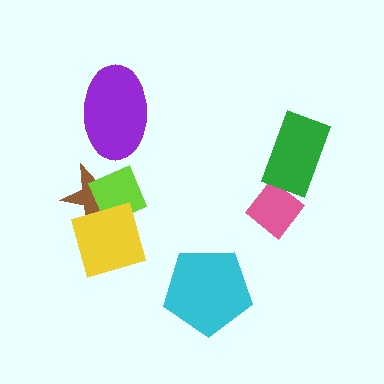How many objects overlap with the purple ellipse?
0 objects overlap with the purple ellipse.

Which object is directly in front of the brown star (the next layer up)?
The lime diamond is directly in front of the brown star.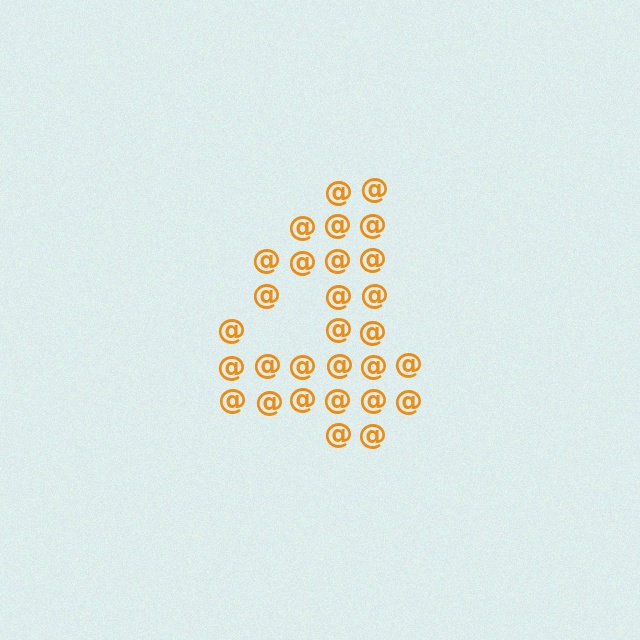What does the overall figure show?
The overall figure shows the digit 4.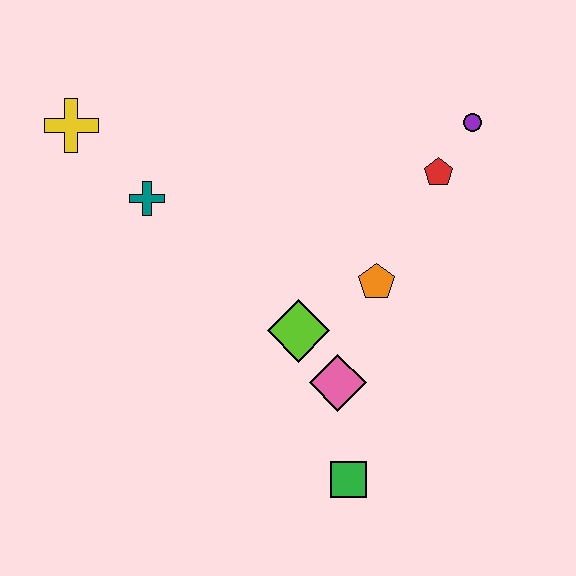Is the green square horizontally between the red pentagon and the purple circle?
No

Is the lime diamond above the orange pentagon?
No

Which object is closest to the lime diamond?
The pink diamond is closest to the lime diamond.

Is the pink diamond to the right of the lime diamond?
Yes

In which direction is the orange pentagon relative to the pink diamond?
The orange pentagon is above the pink diamond.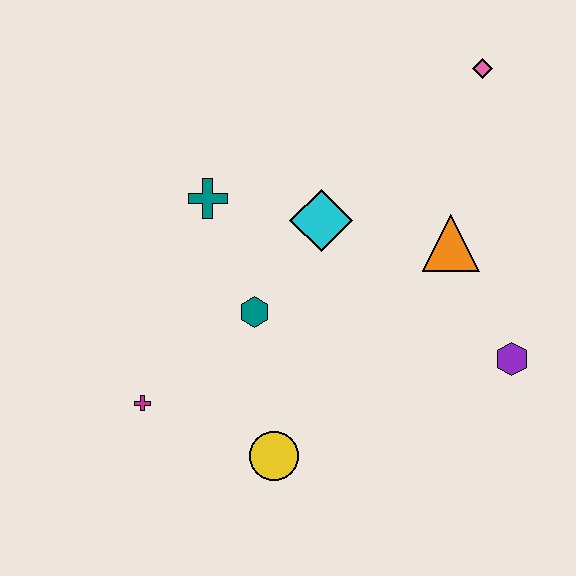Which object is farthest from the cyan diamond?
The magenta cross is farthest from the cyan diamond.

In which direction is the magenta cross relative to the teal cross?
The magenta cross is below the teal cross.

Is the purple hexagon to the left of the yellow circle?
No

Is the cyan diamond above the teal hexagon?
Yes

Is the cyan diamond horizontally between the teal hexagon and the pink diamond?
Yes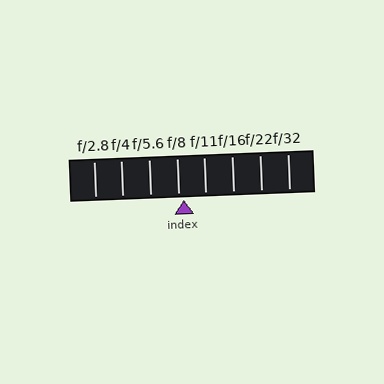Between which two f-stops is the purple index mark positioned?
The index mark is between f/8 and f/11.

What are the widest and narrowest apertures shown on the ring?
The widest aperture shown is f/2.8 and the narrowest is f/32.